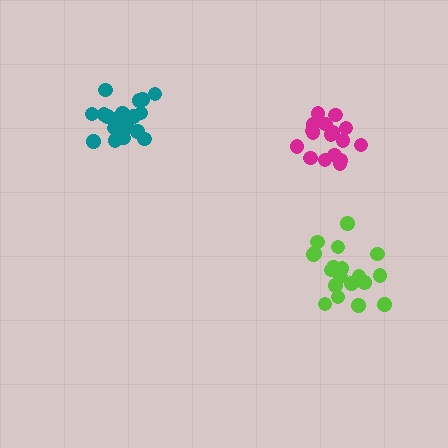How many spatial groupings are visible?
There are 3 spatial groupings.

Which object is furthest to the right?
The lime cluster is rightmost.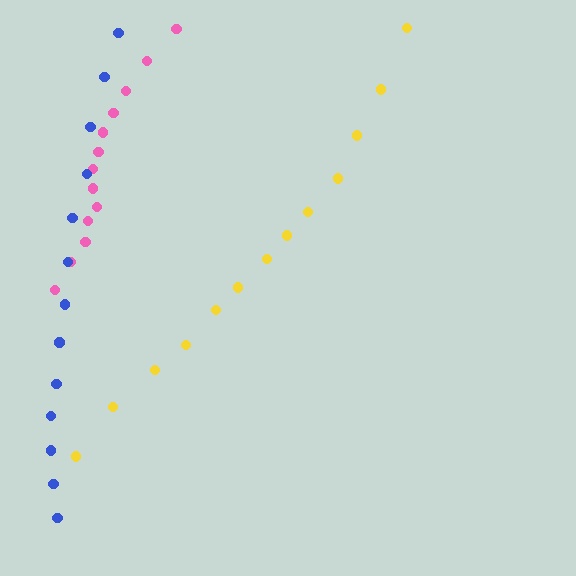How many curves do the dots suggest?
There are 3 distinct paths.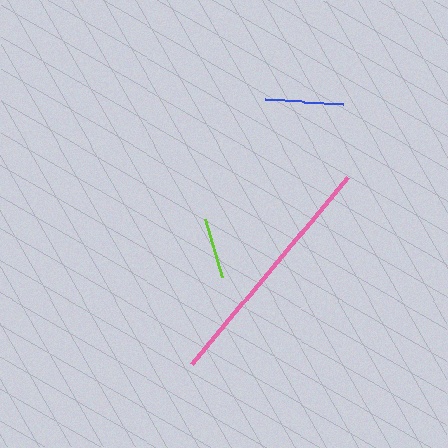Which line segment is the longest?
The pink line is the longest at approximately 244 pixels.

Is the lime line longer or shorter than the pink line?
The pink line is longer than the lime line.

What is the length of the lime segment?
The lime segment is approximately 61 pixels long.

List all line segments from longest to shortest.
From longest to shortest: pink, blue, lime.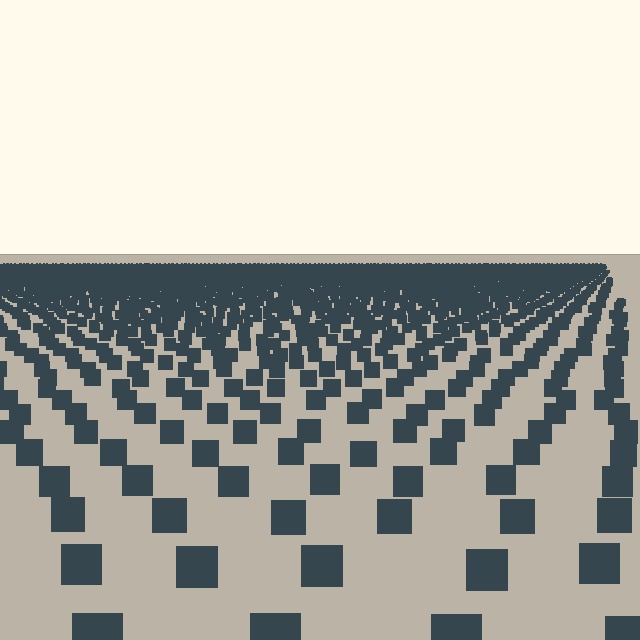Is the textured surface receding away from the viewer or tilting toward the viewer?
The surface is receding away from the viewer. Texture elements get smaller and denser toward the top.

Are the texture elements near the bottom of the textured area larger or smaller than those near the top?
Larger. Near the bottom, elements are closer to the viewer and appear at a bigger on-screen size.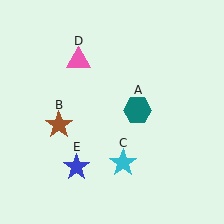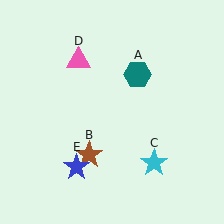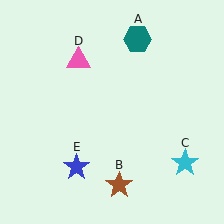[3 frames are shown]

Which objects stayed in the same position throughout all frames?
Pink triangle (object D) and blue star (object E) remained stationary.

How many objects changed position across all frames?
3 objects changed position: teal hexagon (object A), brown star (object B), cyan star (object C).